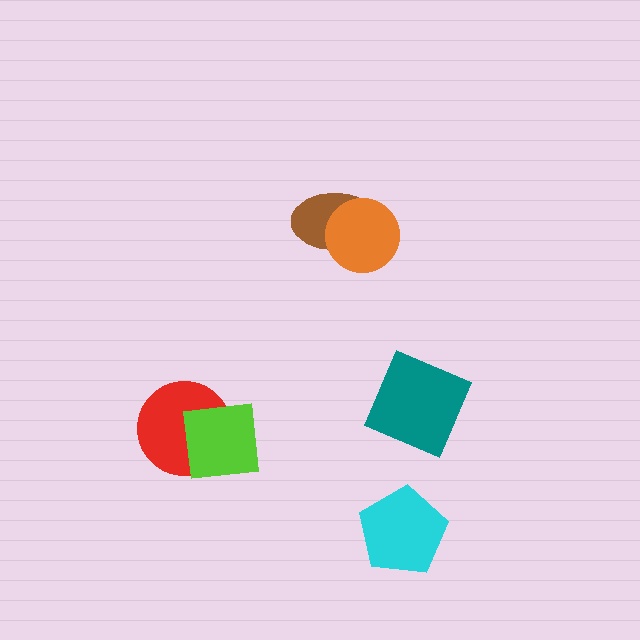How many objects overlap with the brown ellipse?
1 object overlaps with the brown ellipse.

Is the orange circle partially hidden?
No, no other shape covers it.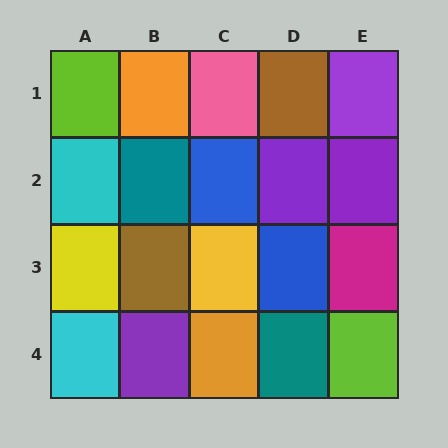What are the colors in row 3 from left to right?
Yellow, brown, yellow, blue, magenta.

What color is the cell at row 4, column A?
Cyan.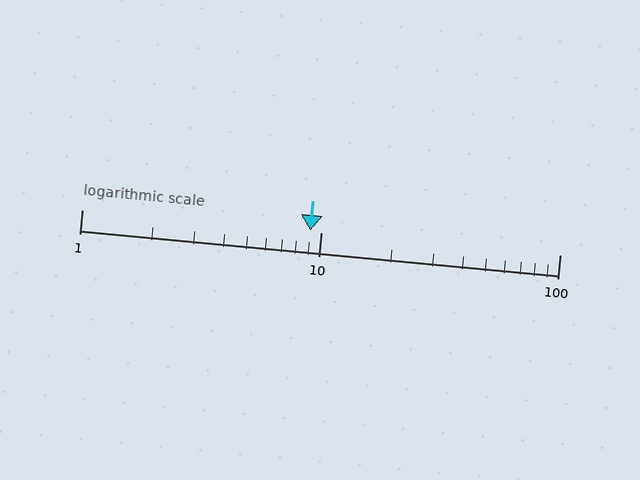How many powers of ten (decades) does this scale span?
The scale spans 2 decades, from 1 to 100.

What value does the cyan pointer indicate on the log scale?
The pointer indicates approximately 9.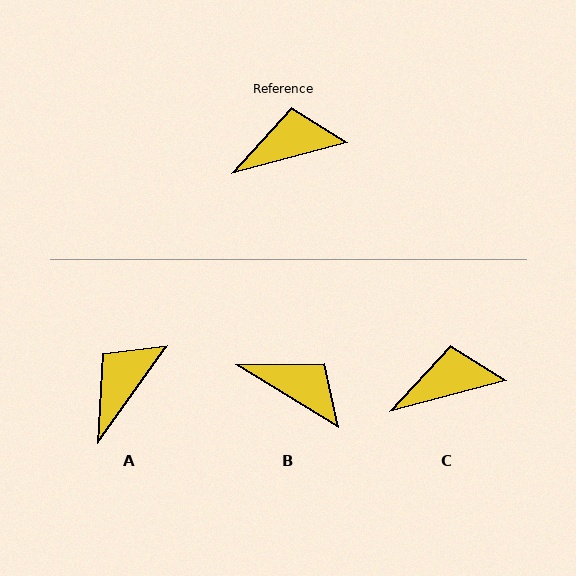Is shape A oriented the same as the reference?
No, it is off by about 40 degrees.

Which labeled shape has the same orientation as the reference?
C.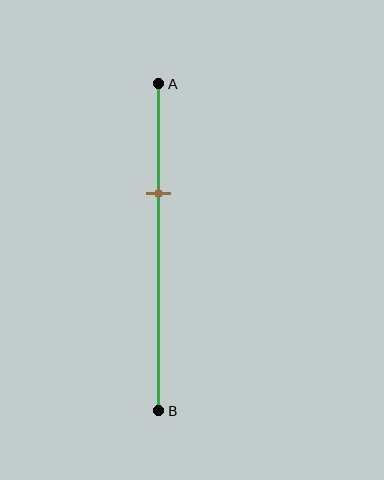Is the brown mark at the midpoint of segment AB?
No, the mark is at about 35% from A, not at the 50% midpoint.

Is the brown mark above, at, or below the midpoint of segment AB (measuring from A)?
The brown mark is above the midpoint of segment AB.